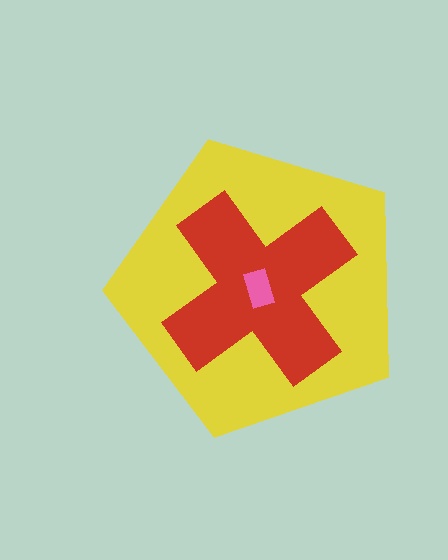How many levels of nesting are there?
3.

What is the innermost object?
The pink rectangle.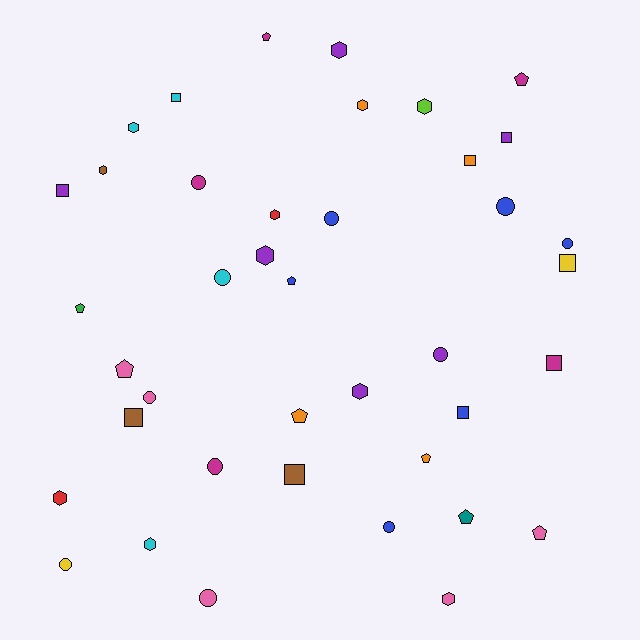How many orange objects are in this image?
There are 4 orange objects.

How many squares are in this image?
There are 9 squares.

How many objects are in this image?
There are 40 objects.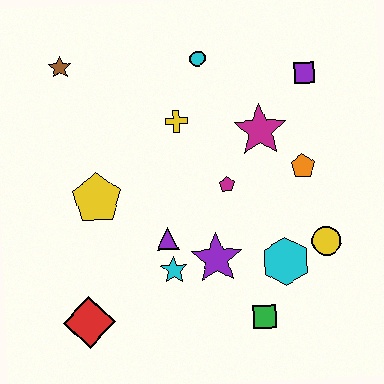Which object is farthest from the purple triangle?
The purple square is farthest from the purple triangle.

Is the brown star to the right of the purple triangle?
No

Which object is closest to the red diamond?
The cyan star is closest to the red diamond.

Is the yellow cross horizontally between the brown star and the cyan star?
No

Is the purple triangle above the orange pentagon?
No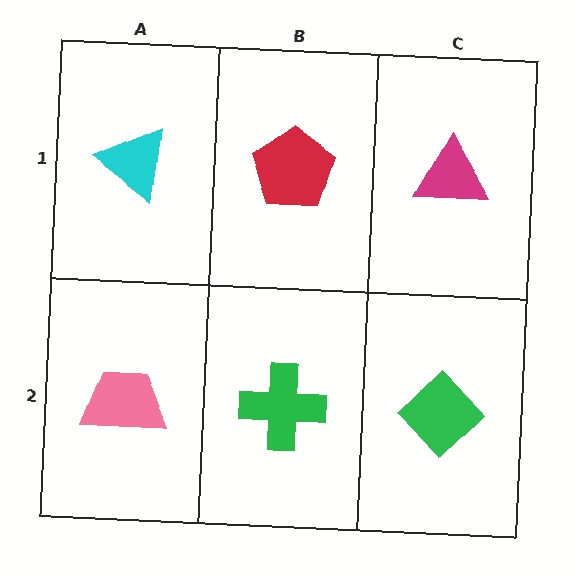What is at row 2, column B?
A green cross.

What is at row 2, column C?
A green diamond.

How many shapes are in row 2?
3 shapes.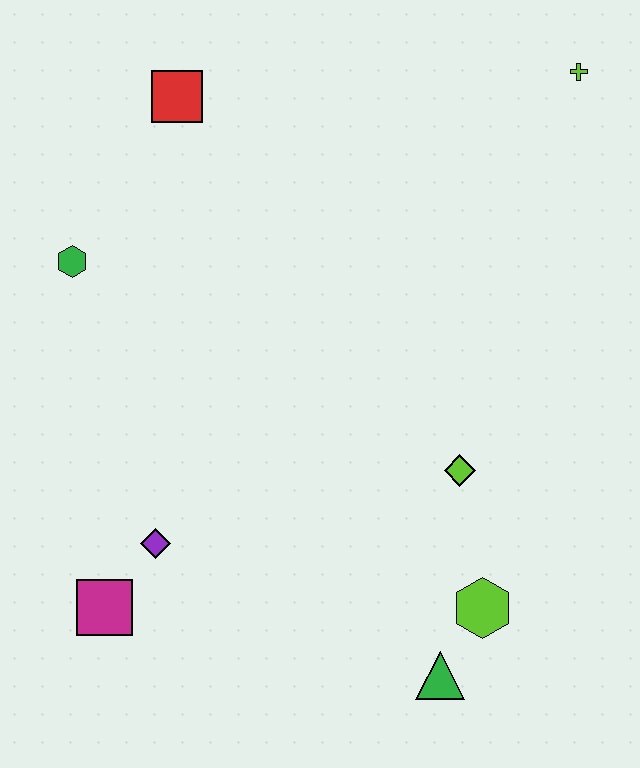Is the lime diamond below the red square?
Yes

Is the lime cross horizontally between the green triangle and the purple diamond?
No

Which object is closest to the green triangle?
The lime hexagon is closest to the green triangle.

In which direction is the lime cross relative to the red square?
The lime cross is to the right of the red square.